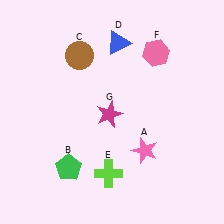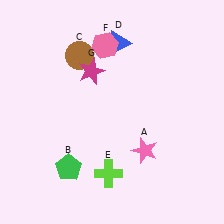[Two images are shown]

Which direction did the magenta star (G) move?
The magenta star (G) moved up.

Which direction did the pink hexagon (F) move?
The pink hexagon (F) moved left.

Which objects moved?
The objects that moved are: the pink hexagon (F), the magenta star (G).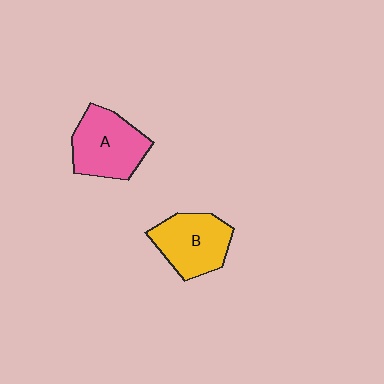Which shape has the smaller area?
Shape B (yellow).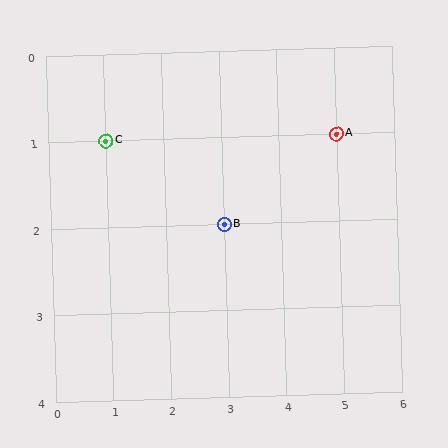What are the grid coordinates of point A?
Point A is at grid coordinates (5, 1).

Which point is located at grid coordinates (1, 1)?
Point C is at (1, 1).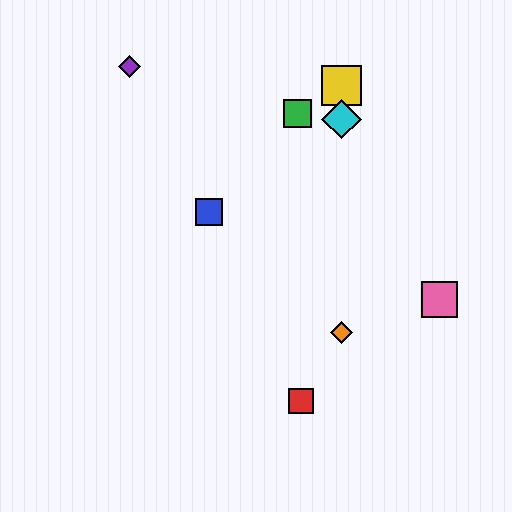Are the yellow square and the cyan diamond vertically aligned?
Yes, both are at x≈342.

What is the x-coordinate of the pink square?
The pink square is at x≈439.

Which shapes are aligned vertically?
The yellow square, the orange diamond, the cyan diamond are aligned vertically.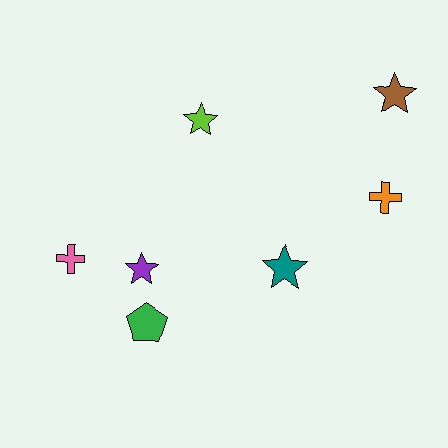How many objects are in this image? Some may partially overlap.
There are 7 objects.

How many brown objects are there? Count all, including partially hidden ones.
There is 1 brown object.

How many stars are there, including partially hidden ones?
There are 4 stars.